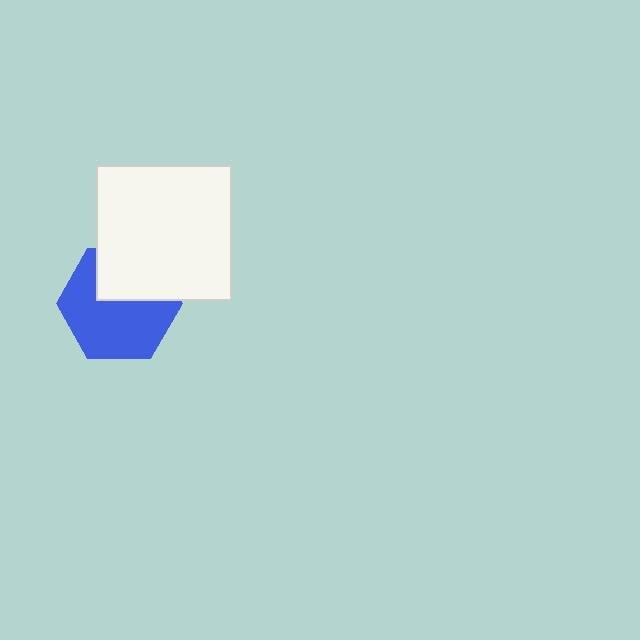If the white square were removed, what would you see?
You would see the complete blue hexagon.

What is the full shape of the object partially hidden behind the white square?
The partially hidden object is a blue hexagon.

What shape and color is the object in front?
The object in front is a white square.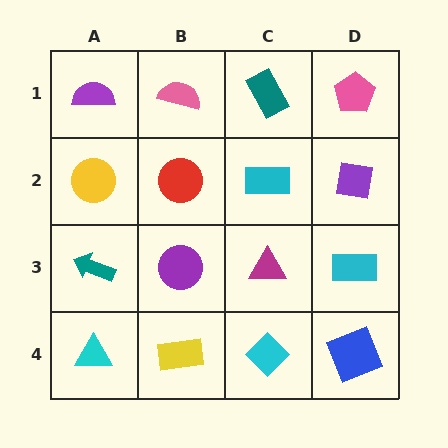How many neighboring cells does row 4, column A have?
2.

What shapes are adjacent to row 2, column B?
A pink semicircle (row 1, column B), a purple circle (row 3, column B), a yellow circle (row 2, column A), a cyan rectangle (row 2, column C).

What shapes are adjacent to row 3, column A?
A yellow circle (row 2, column A), a cyan triangle (row 4, column A), a purple circle (row 3, column B).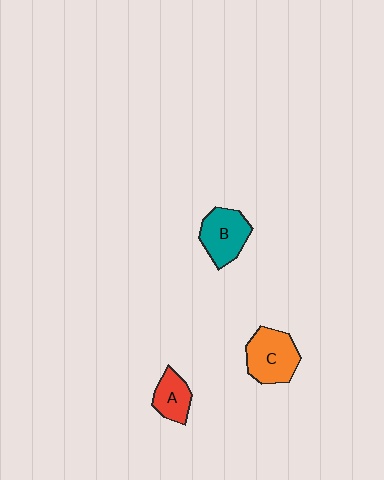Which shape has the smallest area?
Shape A (red).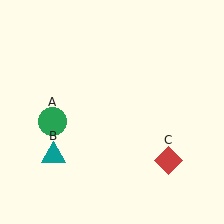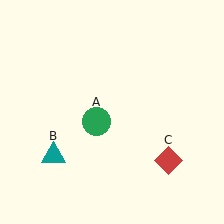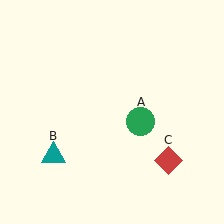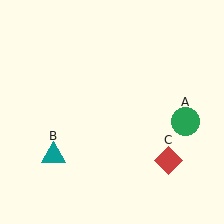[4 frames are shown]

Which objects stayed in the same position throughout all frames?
Teal triangle (object B) and red diamond (object C) remained stationary.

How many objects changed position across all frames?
1 object changed position: green circle (object A).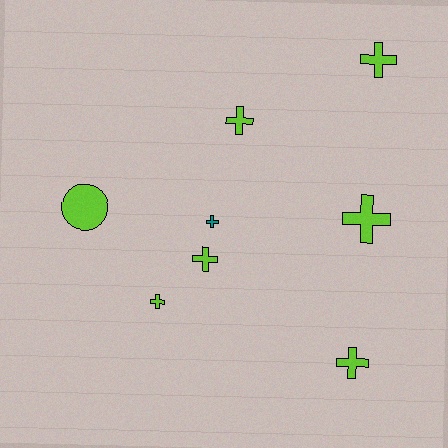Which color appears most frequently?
Lime, with 7 objects.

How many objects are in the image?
There are 8 objects.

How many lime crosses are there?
There are 6 lime crosses.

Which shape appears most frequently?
Cross, with 7 objects.